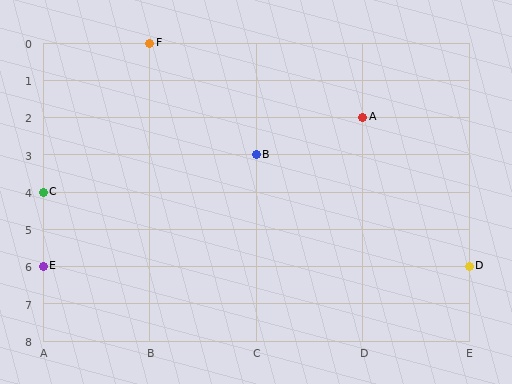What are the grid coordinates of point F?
Point F is at grid coordinates (B, 0).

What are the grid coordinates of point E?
Point E is at grid coordinates (A, 6).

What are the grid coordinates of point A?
Point A is at grid coordinates (D, 2).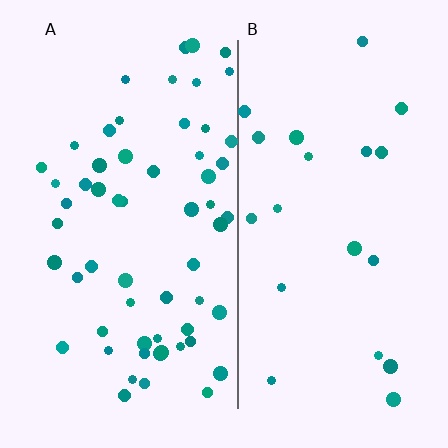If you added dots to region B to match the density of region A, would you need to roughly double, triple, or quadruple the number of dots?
Approximately triple.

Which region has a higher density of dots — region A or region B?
A (the left).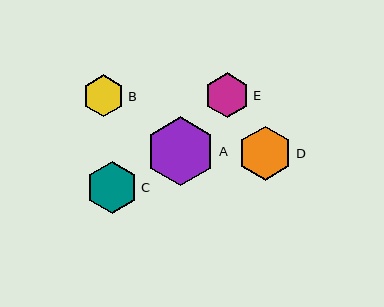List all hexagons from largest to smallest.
From largest to smallest: A, D, C, E, B.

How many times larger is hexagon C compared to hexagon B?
Hexagon C is approximately 1.2 times the size of hexagon B.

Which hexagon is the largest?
Hexagon A is the largest with a size of approximately 69 pixels.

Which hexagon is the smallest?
Hexagon B is the smallest with a size of approximately 42 pixels.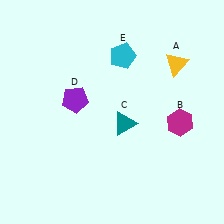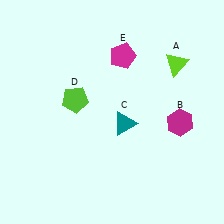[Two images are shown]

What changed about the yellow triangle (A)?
In Image 1, A is yellow. In Image 2, it changed to lime.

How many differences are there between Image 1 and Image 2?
There are 3 differences between the two images.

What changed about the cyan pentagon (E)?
In Image 1, E is cyan. In Image 2, it changed to magenta.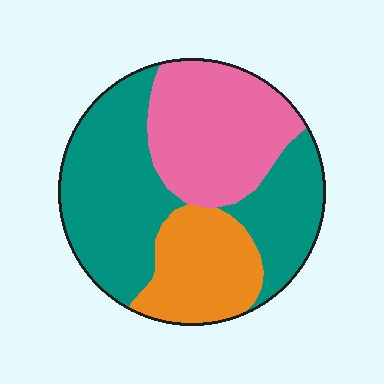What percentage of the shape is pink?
Pink covers 31% of the shape.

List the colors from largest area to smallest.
From largest to smallest: teal, pink, orange.